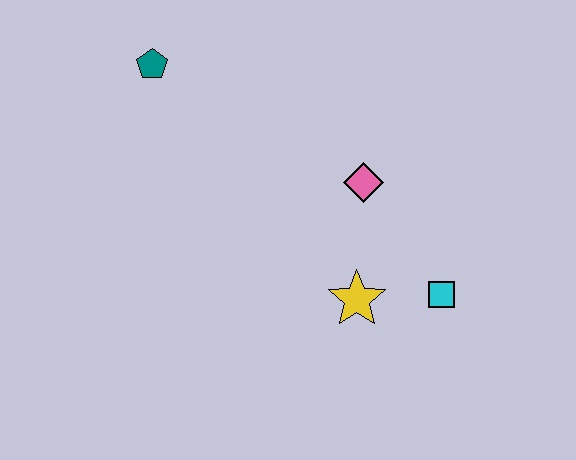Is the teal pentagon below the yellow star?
No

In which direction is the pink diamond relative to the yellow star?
The pink diamond is above the yellow star.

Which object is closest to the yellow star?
The cyan square is closest to the yellow star.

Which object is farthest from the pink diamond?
The teal pentagon is farthest from the pink diamond.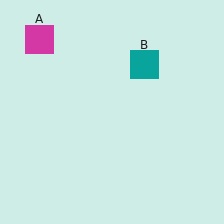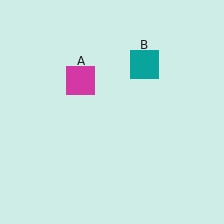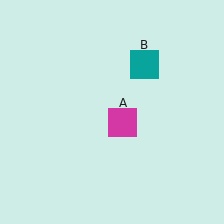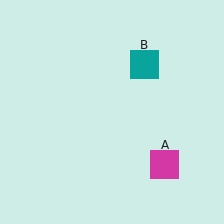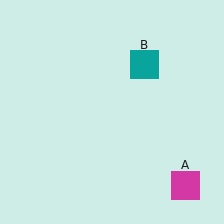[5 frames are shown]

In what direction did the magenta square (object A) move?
The magenta square (object A) moved down and to the right.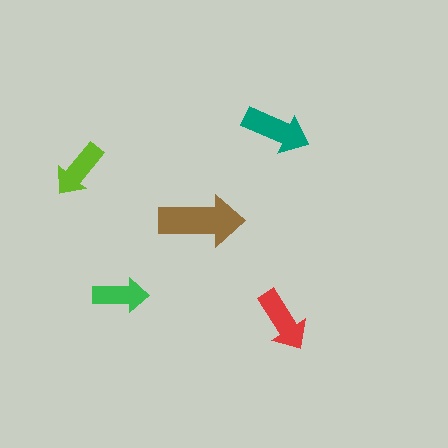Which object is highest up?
The teal arrow is topmost.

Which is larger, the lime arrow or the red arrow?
The red one.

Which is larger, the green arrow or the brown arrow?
The brown one.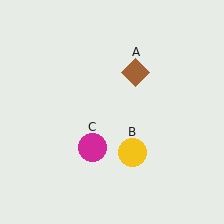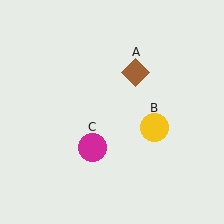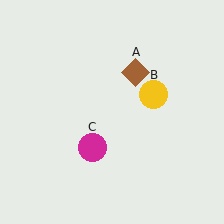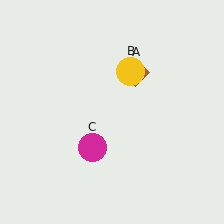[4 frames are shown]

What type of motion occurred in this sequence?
The yellow circle (object B) rotated counterclockwise around the center of the scene.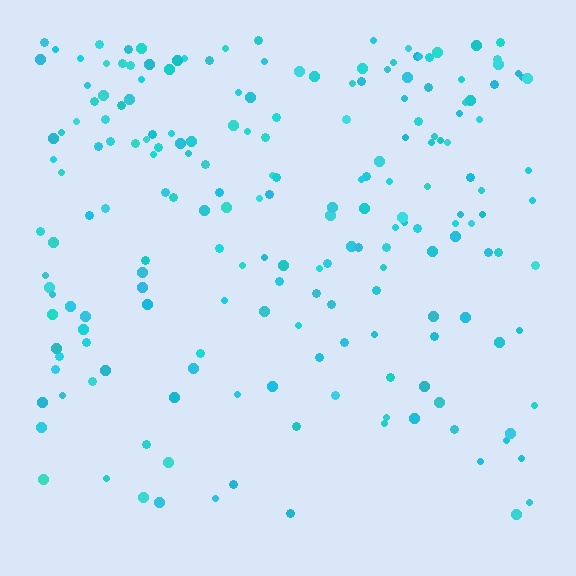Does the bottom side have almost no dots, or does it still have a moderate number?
Still a moderate number, just noticeably fewer than the top.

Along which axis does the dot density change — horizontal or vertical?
Vertical.